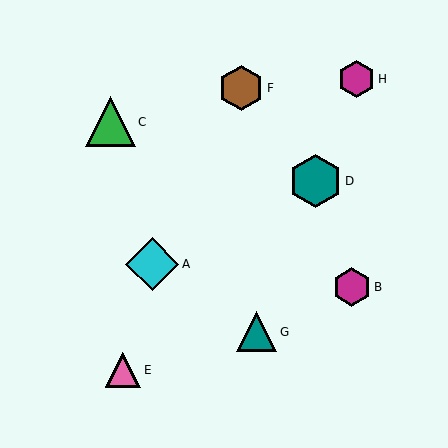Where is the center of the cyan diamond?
The center of the cyan diamond is at (152, 264).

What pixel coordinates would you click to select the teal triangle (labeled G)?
Click at (257, 332) to select the teal triangle G.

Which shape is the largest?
The cyan diamond (labeled A) is the largest.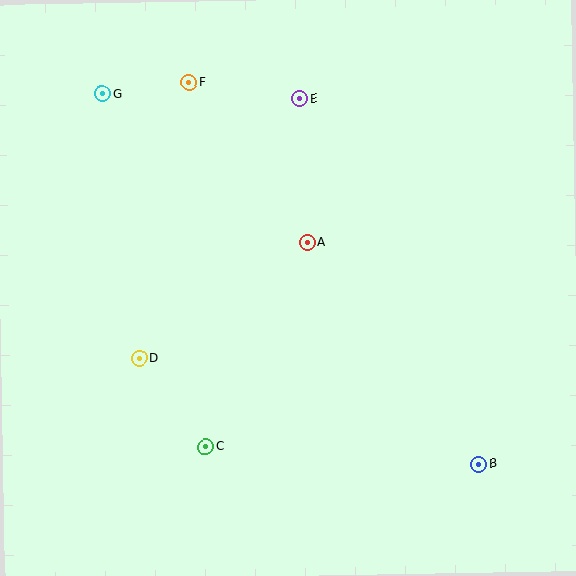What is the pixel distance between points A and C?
The distance between A and C is 228 pixels.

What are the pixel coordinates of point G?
Point G is at (102, 94).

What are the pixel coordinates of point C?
Point C is at (206, 447).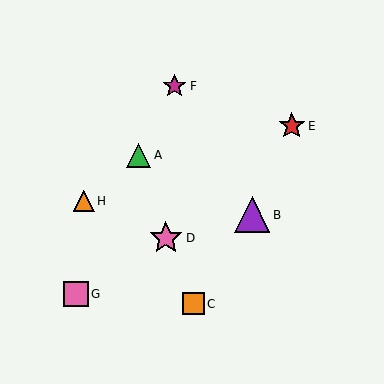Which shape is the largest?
The purple triangle (labeled B) is the largest.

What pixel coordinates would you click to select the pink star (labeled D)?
Click at (166, 238) to select the pink star D.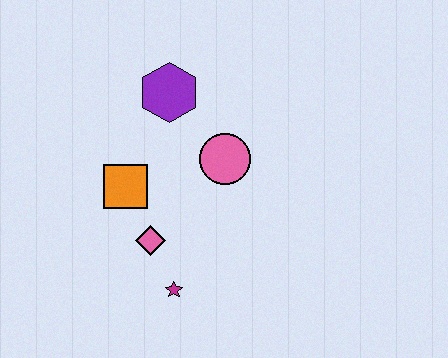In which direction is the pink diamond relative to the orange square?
The pink diamond is below the orange square.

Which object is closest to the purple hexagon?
The pink circle is closest to the purple hexagon.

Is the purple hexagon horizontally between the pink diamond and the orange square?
No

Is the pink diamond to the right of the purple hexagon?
No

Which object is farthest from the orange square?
The magenta star is farthest from the orange square.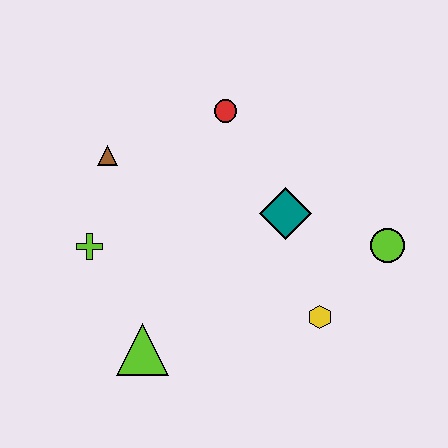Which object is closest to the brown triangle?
The lime cross is closest to the brown triangle.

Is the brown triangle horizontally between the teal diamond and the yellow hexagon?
No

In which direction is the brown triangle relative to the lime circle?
The brown triangle is to the left of the lime circle.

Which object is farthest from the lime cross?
The lime circle is farthest from the lime cross.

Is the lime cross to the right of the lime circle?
No